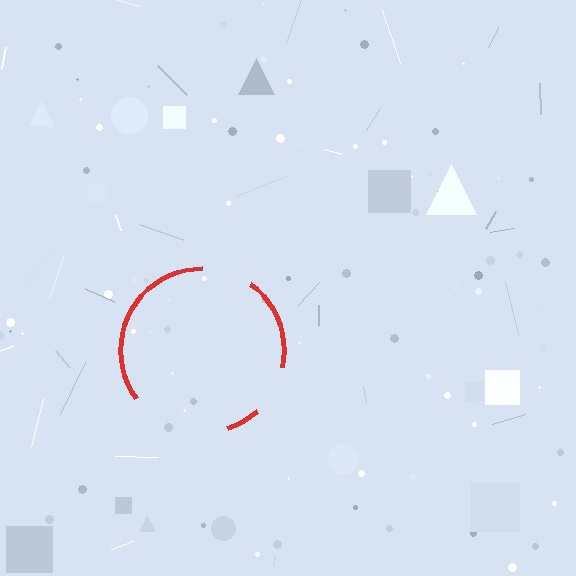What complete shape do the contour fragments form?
The contour fragments form a circle.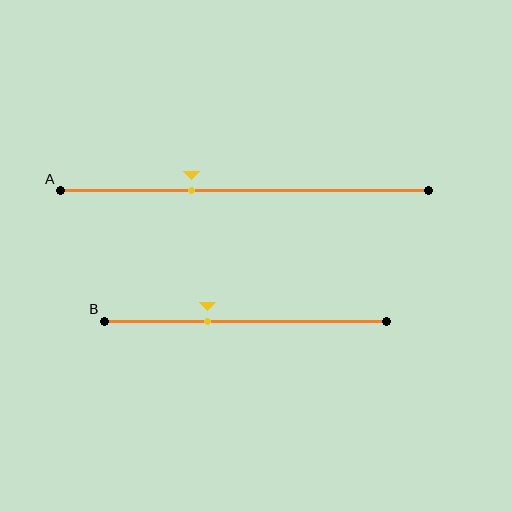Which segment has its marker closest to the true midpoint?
Segment B has its marker closest to the true midpoint.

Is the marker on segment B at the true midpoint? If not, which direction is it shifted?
No, the marker on segment B is shifted to the left by about 13% of the segment length.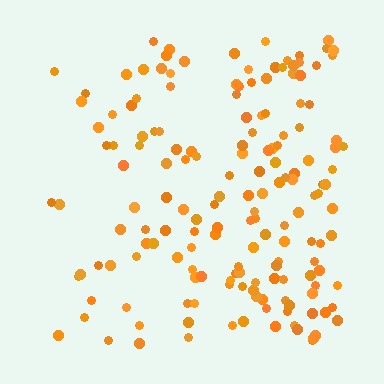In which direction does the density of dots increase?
From left to right, with the right side densest.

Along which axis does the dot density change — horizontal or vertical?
Horizontal.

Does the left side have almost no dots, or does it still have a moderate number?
Still a moderate number, just noticeably fewer than the right.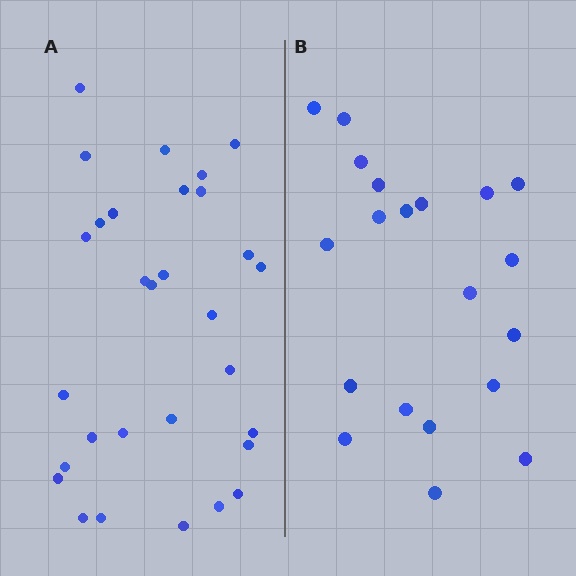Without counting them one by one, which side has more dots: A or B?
Region A (the left region) has more dots.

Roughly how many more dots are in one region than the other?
Region A has roughly 10 or so more dots than region B.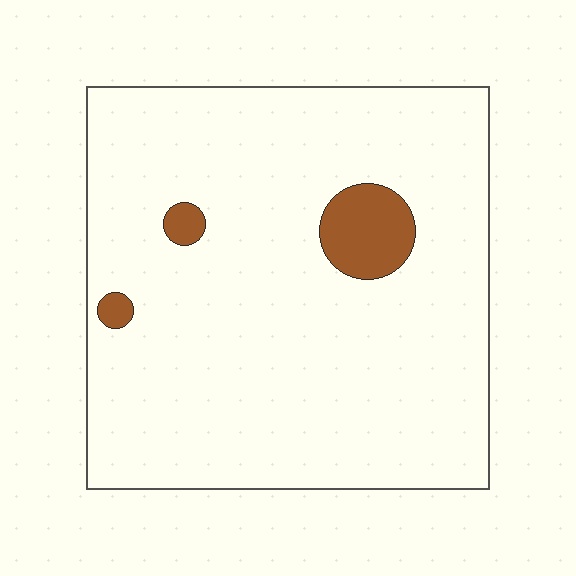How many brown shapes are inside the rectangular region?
3.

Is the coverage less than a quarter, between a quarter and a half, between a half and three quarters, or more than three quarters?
Less than a quarter.